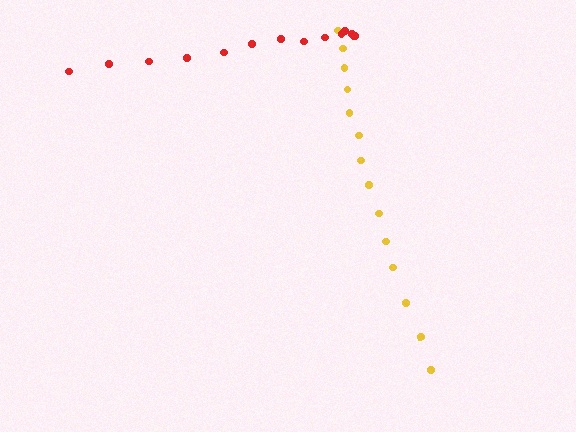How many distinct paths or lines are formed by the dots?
There are 2 distinct paths.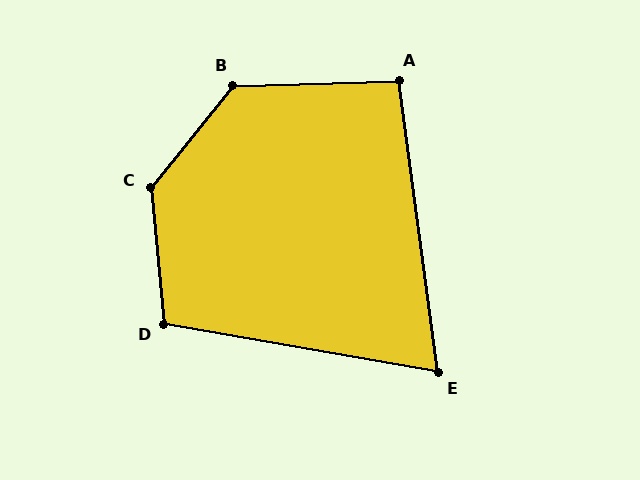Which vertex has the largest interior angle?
C, at approximately 136 degrees.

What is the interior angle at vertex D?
Approximately 106 degrees (obtuse).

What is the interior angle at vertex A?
Approximately 96 degrees (obtuse).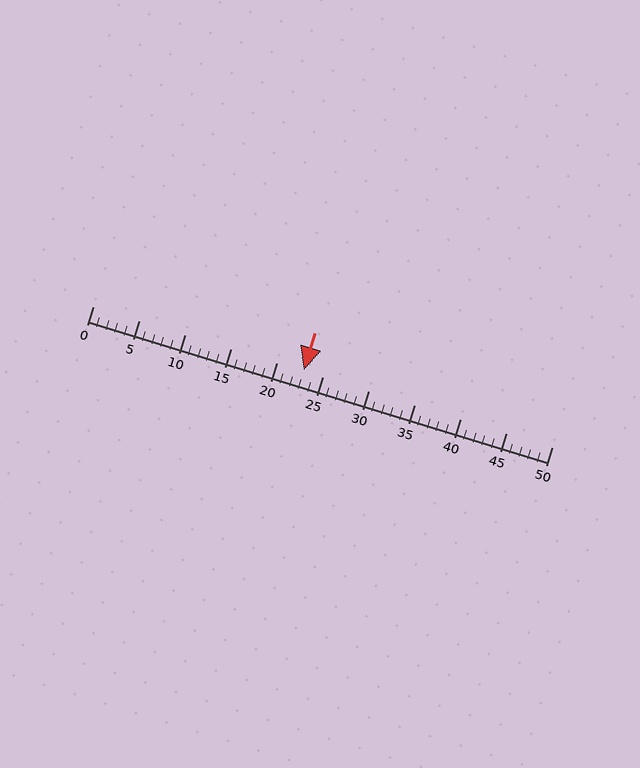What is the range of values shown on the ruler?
The ruler shows values from 0 to 50.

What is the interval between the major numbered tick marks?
The major tick marks are spaced 5 units apart.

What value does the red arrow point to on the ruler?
The red arrow points to approximately 23.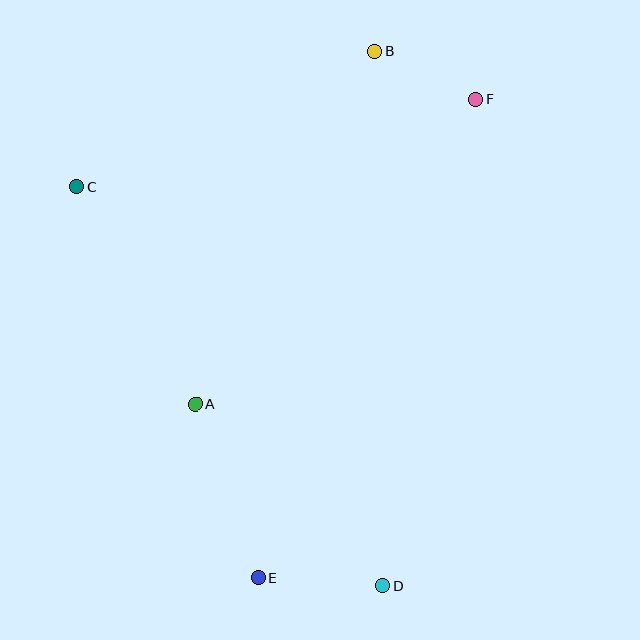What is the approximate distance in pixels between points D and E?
The distance between D and E is approximately 125 pixels.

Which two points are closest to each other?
Points B and F are closest to each other.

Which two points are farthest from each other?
Points B and E are farthest from each other.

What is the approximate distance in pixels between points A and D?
The distance between A and D is approximately 261 pixels.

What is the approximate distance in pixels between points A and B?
The distance between A and B is approximately 396 pixels.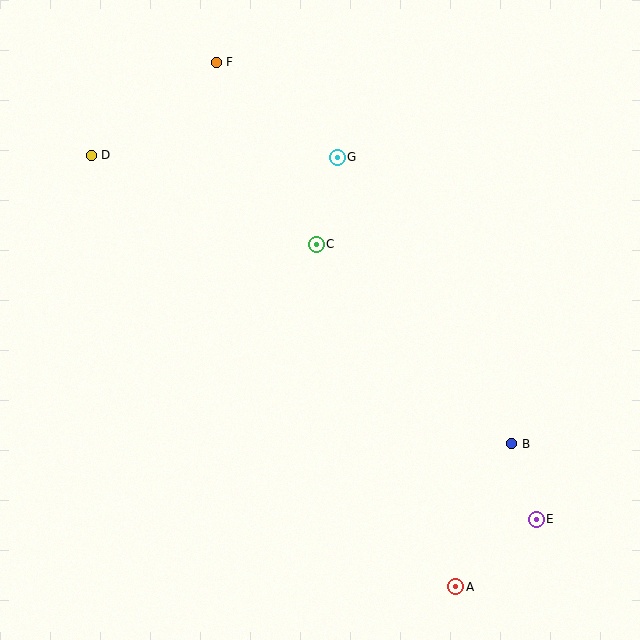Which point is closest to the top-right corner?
Point G is closest to the top-right corner.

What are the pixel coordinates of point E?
Point E is at (536, 519).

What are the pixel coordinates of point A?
Point A is at (456, 587).